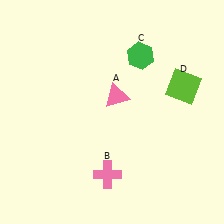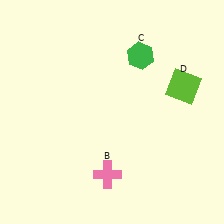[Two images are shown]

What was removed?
The pink triangle (A) was removed in Image 2.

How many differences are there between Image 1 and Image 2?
There is 1 difference between the two images.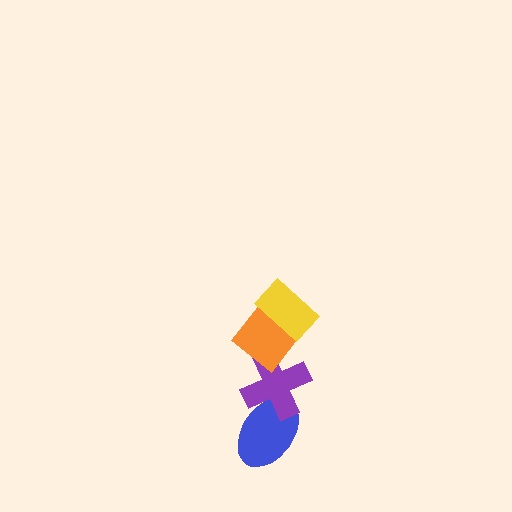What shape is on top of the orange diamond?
The yellow rectangle is on top of the orange diamond.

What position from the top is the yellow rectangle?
The yellow rectangle is 1st from the top.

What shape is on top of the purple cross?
The orange diamond is on top of the purple cross.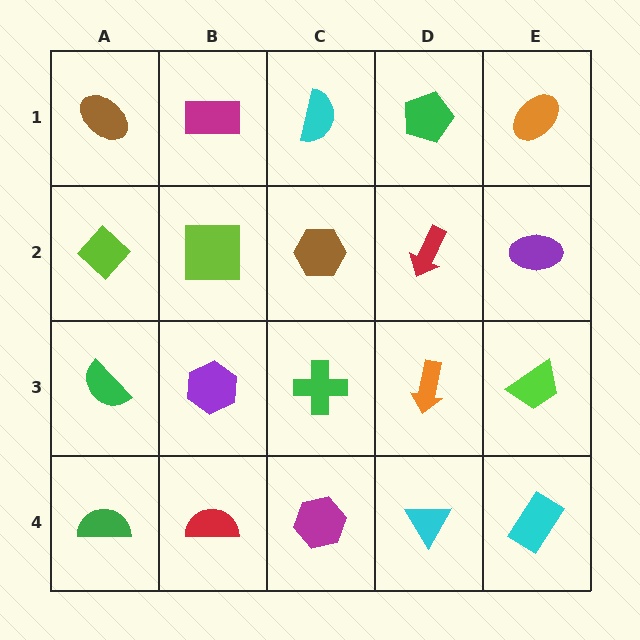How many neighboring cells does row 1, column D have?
3.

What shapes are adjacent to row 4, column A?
A green semicircle (row 3, column A), a red semicircle (row 4, column B).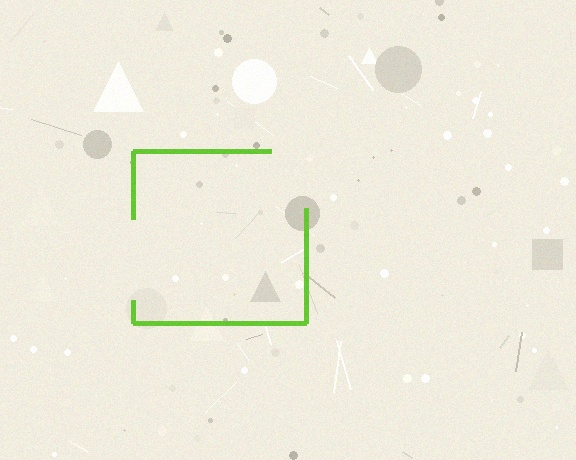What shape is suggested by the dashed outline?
The dashed outline suggests a square.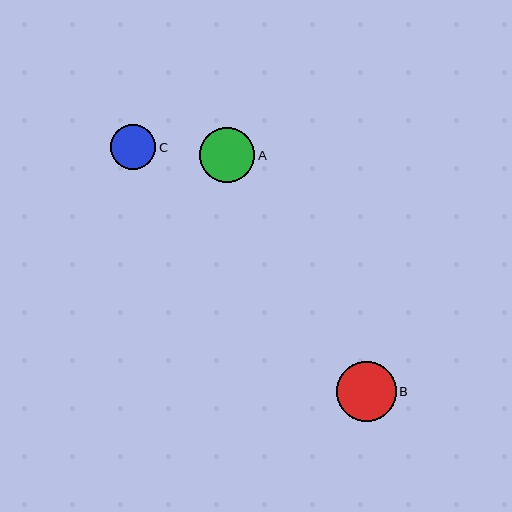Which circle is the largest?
Circle B is the largest with a size of approximately 60 pixels.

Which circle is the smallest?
Circle C is the smallest with a size of approximately 46 pixels.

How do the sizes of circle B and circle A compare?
Circle B and circle A are approximately the same size.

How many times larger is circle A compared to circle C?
Circle A is approximately 1.2 times the size of circle C.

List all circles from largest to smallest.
From largest to smallest: B, A, C.